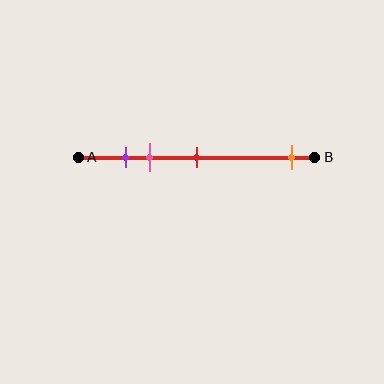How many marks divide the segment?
There are 4 marks dividing the segment.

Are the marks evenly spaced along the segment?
No, the marks are not evenly spaced.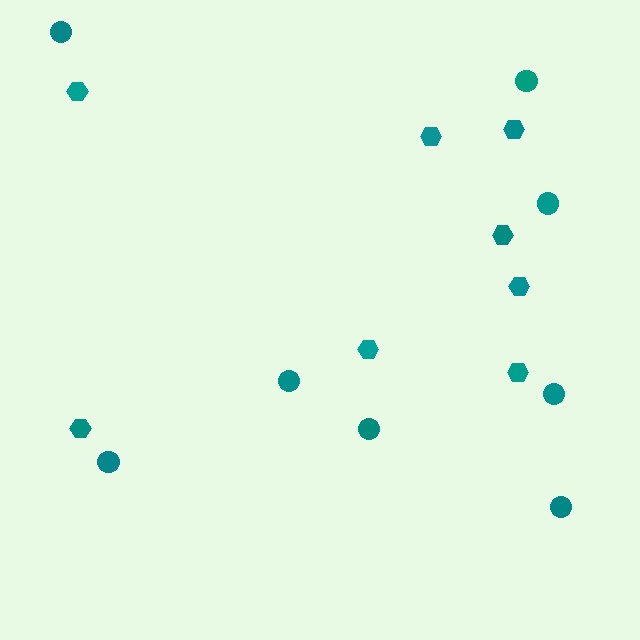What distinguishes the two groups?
There are 2 groups: one group of circles (8) and one group of hexagons (8).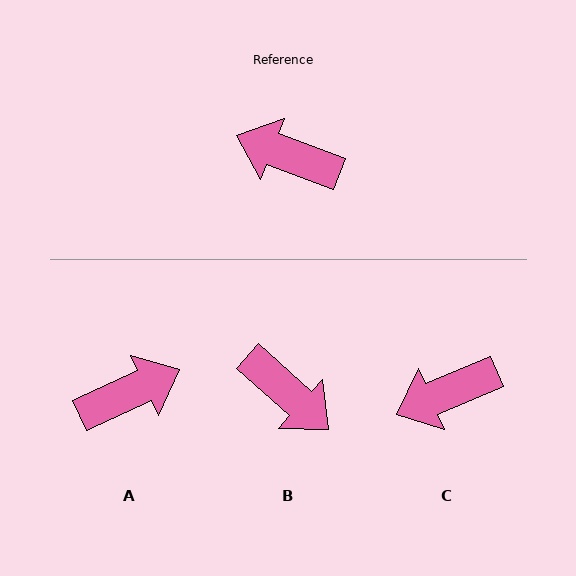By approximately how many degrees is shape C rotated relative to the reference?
Approximately 44 degrees counter-clockwise.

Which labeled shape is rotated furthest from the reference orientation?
B, about 159 degrees away.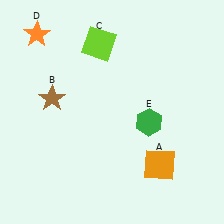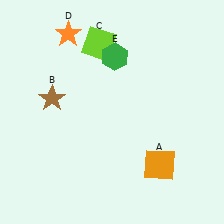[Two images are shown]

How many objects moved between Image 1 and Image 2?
2 objects moved between the two images.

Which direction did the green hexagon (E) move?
The green hexagon (E) moved up.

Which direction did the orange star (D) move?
The orange star (D) moved right.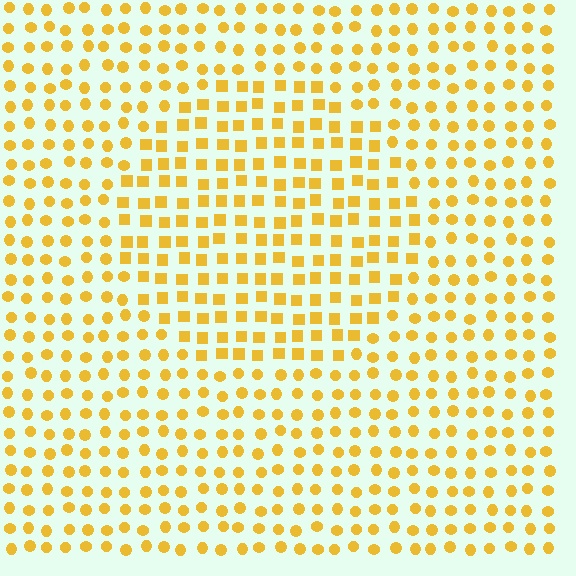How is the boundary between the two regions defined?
The boundary is defined by a change in element shape: squares inside vs. circles outside. All elements share the same color and spacing.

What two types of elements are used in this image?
The image uses squares inside the circle region and circles outside it.